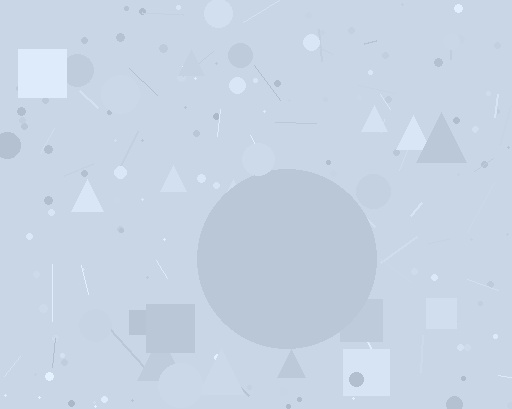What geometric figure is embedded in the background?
A circle is embedded in the background.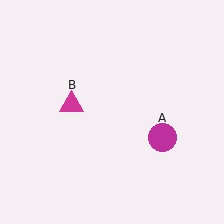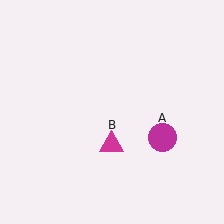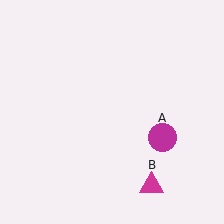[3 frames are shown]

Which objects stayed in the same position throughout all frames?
Magenta circle (object A) remained stationary.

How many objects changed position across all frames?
1 object changed position: magenta triangle (object B).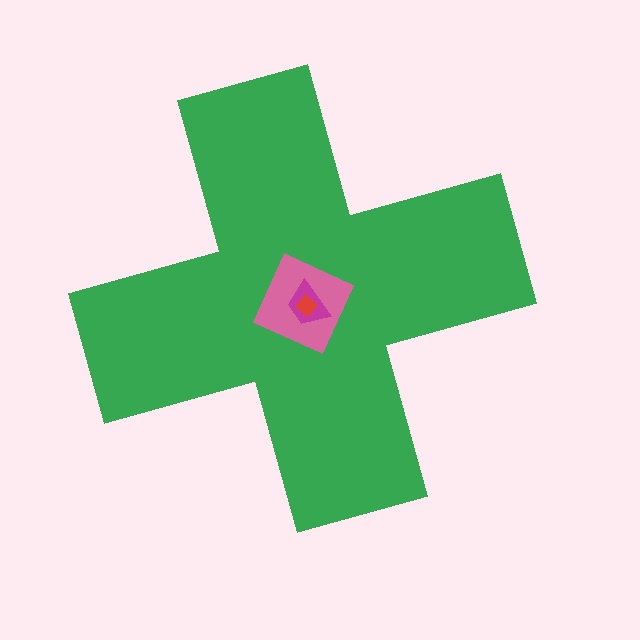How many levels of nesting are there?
4.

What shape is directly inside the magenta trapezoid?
The red diamond.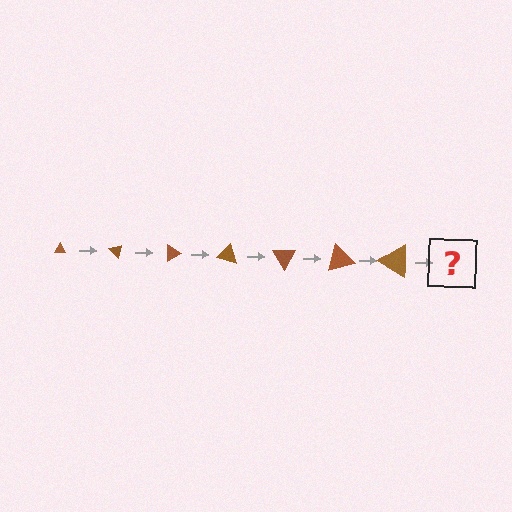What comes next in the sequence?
The next element should be a triangle, larger than the previous one and rotated 315 degrees from the start.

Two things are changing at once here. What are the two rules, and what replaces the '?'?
The two rules are that the triangle grows larger each step and it rotates 45 degrees each step. The '?' should be a triangle, larger than the previous one and rotated 315 degrees from the start.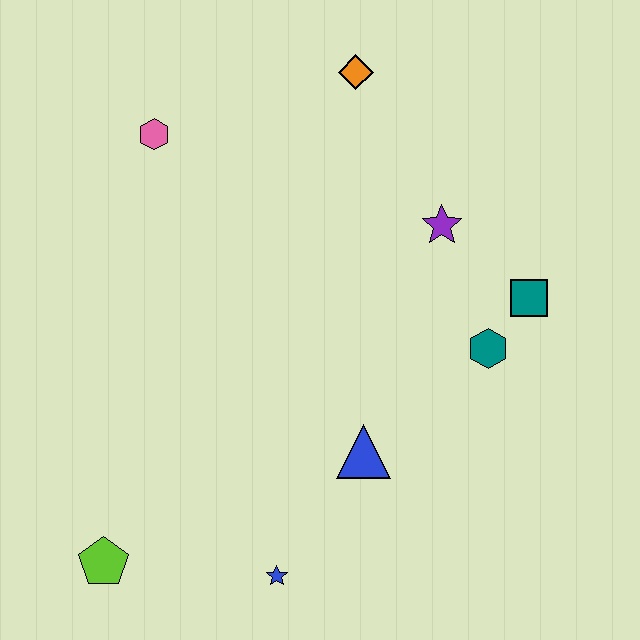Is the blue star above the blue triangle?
No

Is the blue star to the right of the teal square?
No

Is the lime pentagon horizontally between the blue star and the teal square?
No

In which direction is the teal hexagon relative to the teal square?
The teal hexagon is below the teal square.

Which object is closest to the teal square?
The teal hexagon is closest to the teal square.